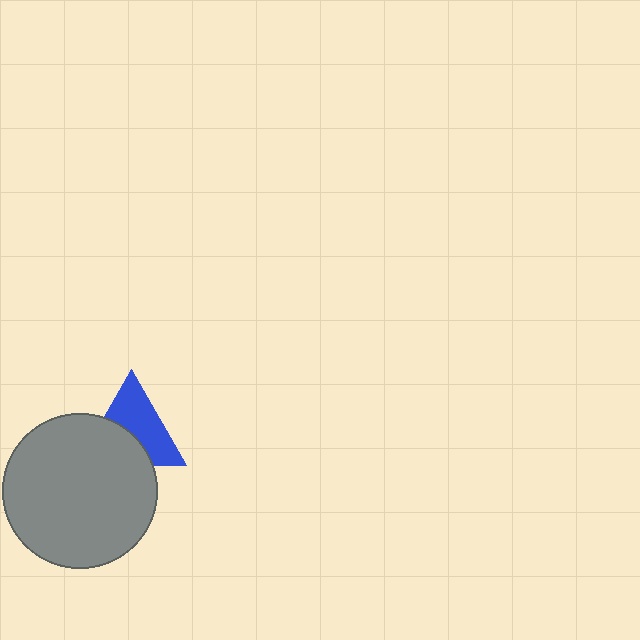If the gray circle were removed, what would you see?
You would see the complete blue triangle.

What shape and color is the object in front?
The object in front is a gray circle.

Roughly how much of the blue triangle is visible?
About half of it is visible (roughly 58%).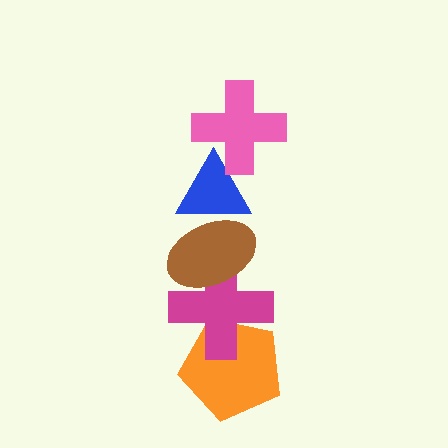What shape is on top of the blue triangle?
The pink cross is on top of the blue triangle.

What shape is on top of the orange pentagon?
The magenta cross is on top of the orange pentagon.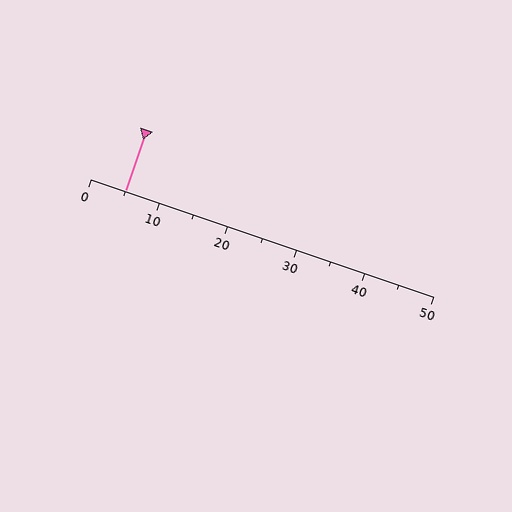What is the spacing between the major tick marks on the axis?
The major ticks are spaced 10 apart.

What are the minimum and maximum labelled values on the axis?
The axis runs from 0 to 50.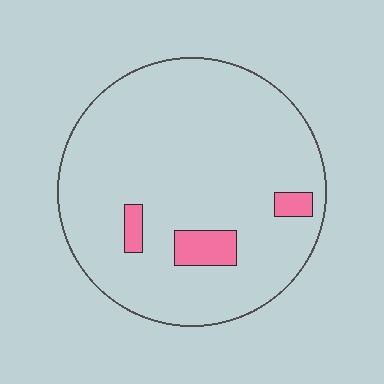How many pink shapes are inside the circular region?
3.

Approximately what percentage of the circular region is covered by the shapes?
Approximately 5%.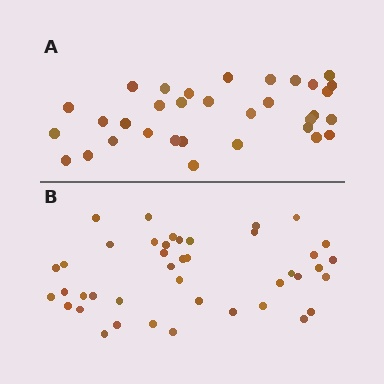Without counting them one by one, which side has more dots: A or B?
Region B (the bottom region) has more dots.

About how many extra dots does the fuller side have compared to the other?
Region B has roughly 8 or so more dots than region A.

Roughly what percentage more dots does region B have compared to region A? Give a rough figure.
About 25% more.